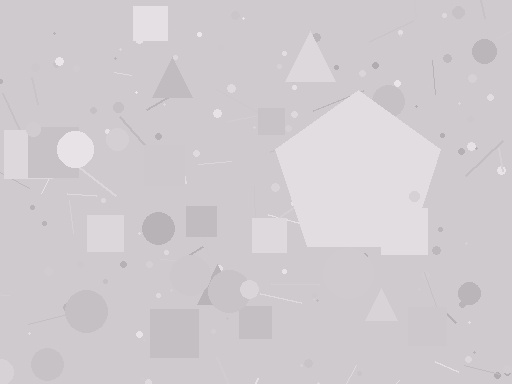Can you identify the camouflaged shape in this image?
The camouflaged shape is a pentagon.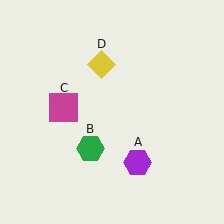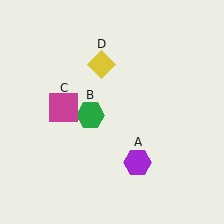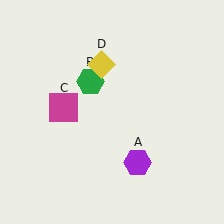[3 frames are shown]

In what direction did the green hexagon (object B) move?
The green hexagon (object B) moved up.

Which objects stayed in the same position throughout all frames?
Purple hexagon (object A) and magenta square (object C) and yellow diamond (object D) remained stationary.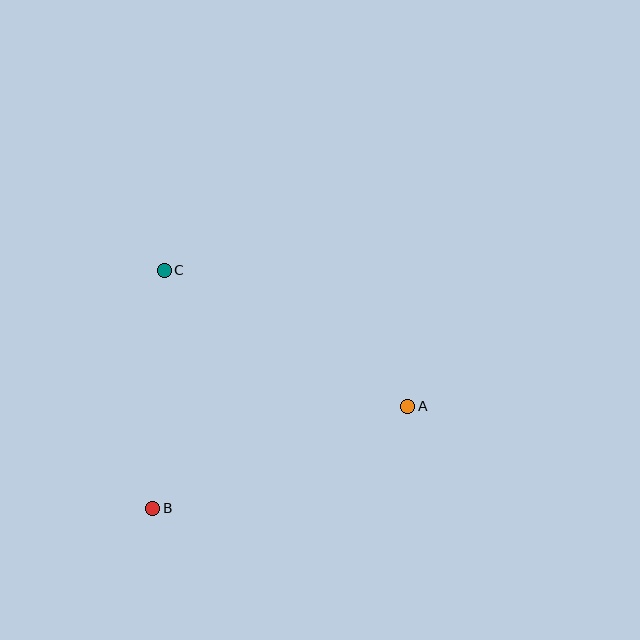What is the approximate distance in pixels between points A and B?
The distance between A and B is approximately 275 pixels.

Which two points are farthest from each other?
Points A and C are farthest from each other.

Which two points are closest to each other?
Points B and C are closest to each other.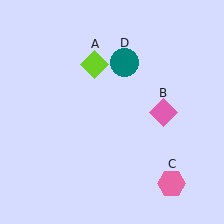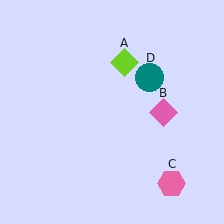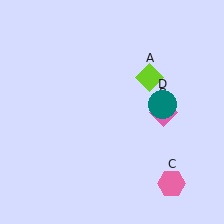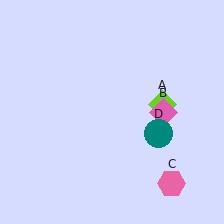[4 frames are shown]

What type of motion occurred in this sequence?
The lime diamond (object A), teal circle (object D) rotated clockwise around the center of the scene.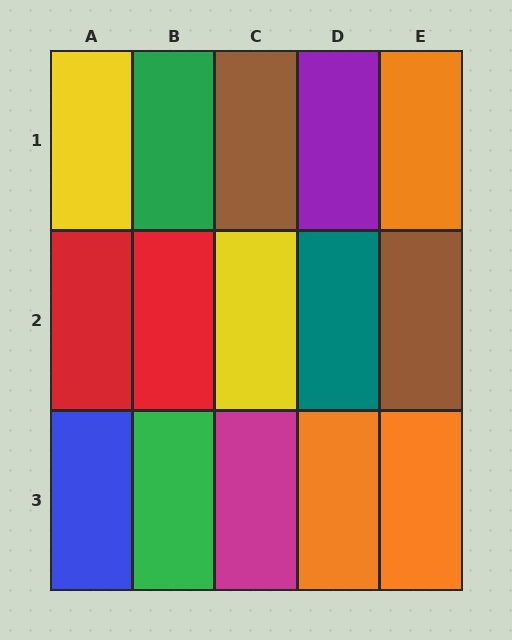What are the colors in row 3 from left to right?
Blue, green, magenta, orange, orange.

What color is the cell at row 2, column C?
Yellow.